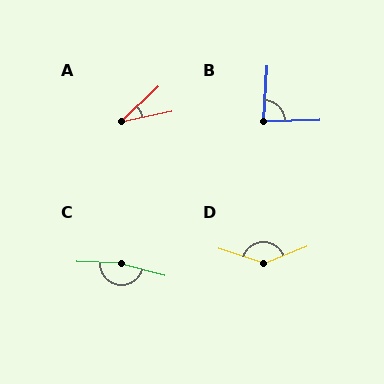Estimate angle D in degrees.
Approximately 140 degrees.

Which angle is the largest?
C, at approximately 167 degrees.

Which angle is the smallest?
A, at approximately 32 degrees.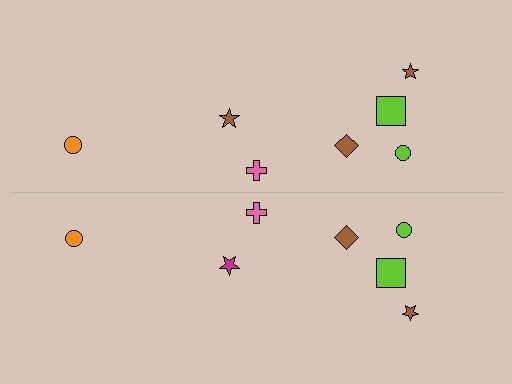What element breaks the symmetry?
The magenta star on the bottom side breaks the symmetry — its mirror counterpart is brown.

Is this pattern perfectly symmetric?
No, the pattern is not perfectly symmetric. The magenta star on the bottom side breaks the symmetry — its mirror counterpart is brown.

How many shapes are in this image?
There are 14 shapes in this image.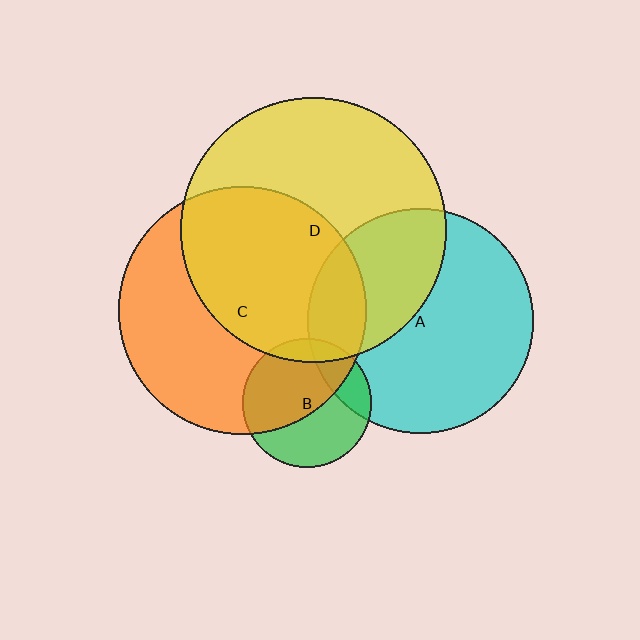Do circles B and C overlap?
Yes.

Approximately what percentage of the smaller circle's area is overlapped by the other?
Approximately 55%.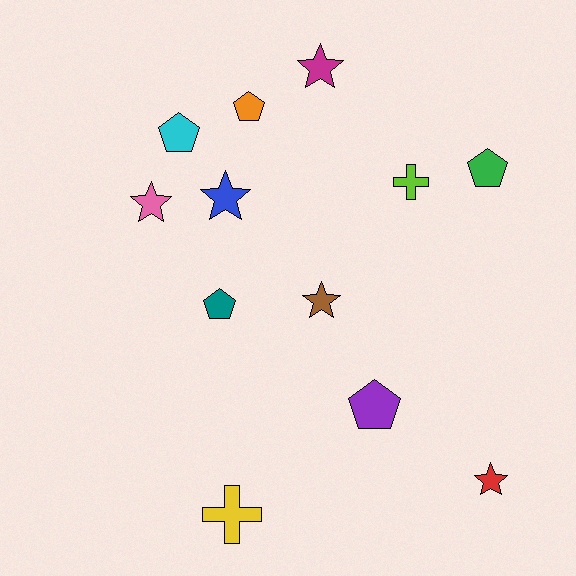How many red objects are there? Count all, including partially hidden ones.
There is 1 red object.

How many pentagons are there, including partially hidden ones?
There are 5 pentagons.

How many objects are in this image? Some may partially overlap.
There are 12 objects.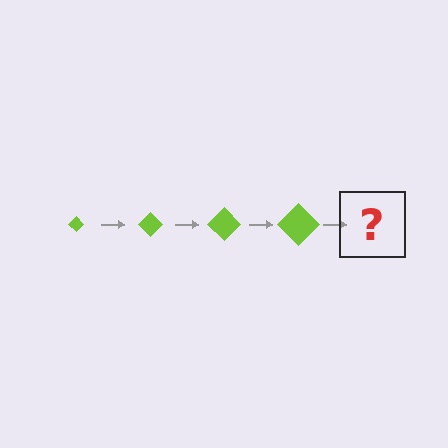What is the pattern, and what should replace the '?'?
The pattern is that the diamond gets progressively larger each step. The '?' should be a lime diamond, larger than the previous one.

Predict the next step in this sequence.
The next step is a lime diamond, larger than the previous one.